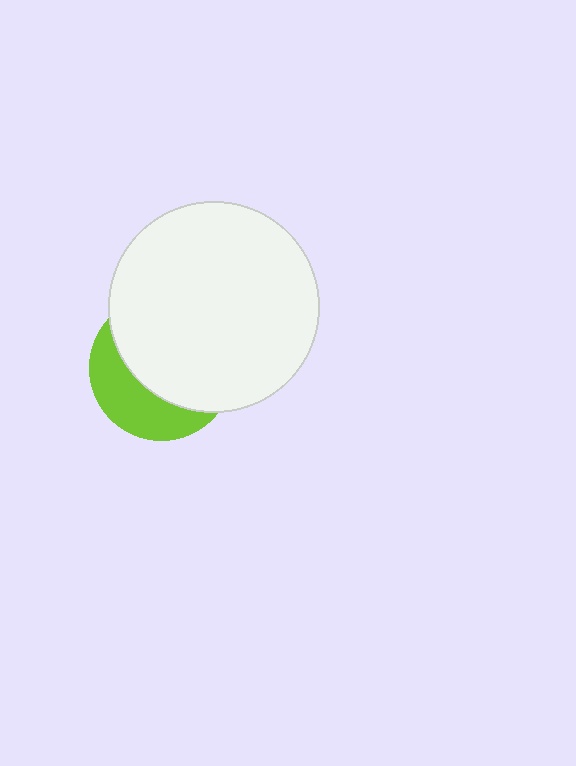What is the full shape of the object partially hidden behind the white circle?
The partially hidden object is a lime circle.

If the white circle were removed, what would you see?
You would see the complete lime circle.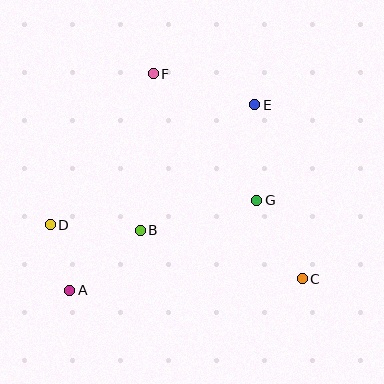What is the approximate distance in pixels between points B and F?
The distance between B and F is approximately 157 pixels.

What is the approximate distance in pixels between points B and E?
The distance between B and E is approximately 170 pixels.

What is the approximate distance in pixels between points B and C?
The distance between B and C is approximately 169 pixels.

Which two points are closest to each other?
Points A and D are closest to each other.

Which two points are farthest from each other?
Points A and E are farthest from each other.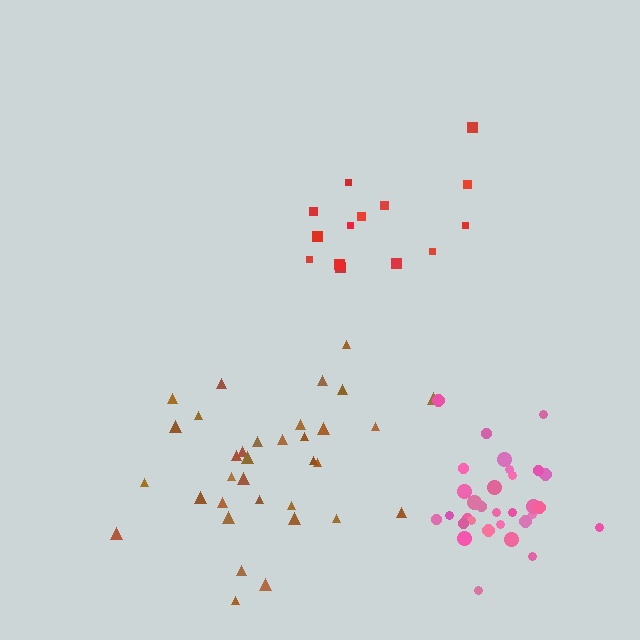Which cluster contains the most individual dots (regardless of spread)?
Brown (34).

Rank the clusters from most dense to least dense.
pink, brown, red.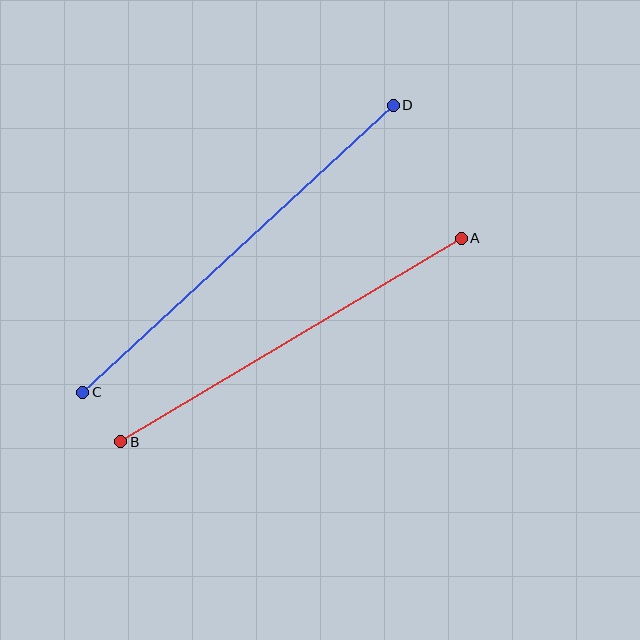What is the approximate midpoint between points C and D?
The midpoint is at approximately (238, 249) pixels.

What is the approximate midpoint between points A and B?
The midpoint is at approximately (291, 340) pixels.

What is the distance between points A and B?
The distance is approximately 397 pixels.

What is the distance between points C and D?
The distance is approximately 423 pixels.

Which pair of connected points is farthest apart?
Points C and D are farthest apart.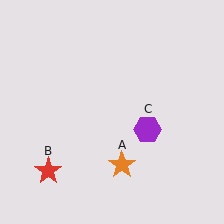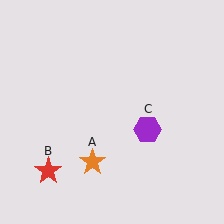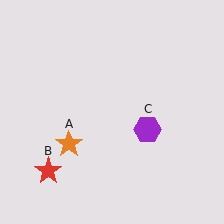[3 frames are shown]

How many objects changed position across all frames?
1 object changed position: orange star (object A).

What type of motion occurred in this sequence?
The orange star (object A) rotated clockwise around the center of the scene.